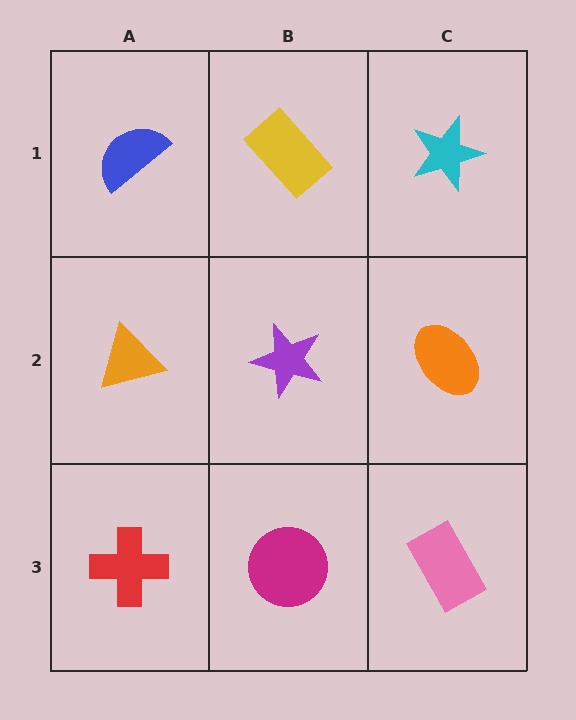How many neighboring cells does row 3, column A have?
2.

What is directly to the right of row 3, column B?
A pink rectangle.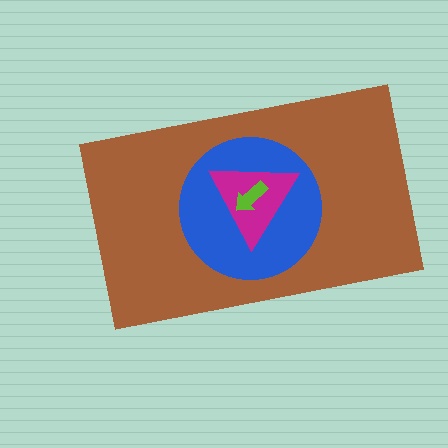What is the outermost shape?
The brown rectangle.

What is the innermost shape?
The lime arrow.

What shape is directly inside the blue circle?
The magenta triangle.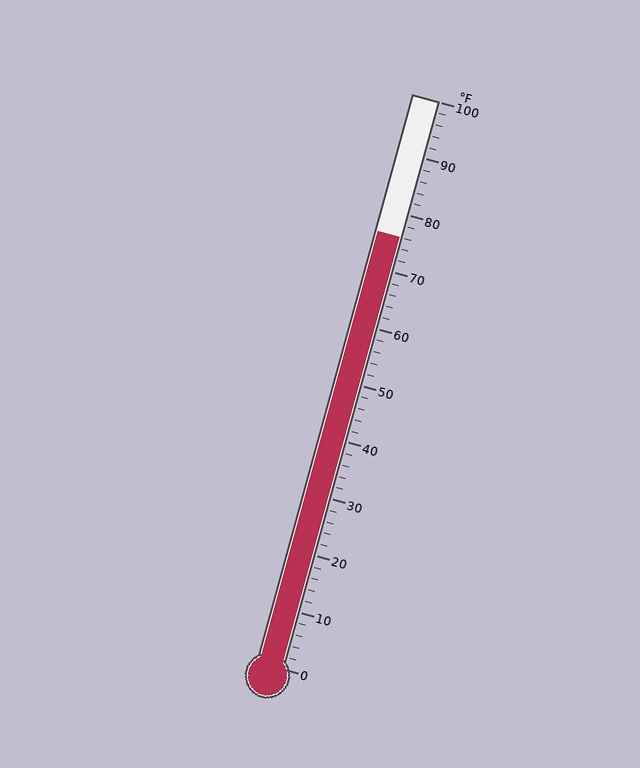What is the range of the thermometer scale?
The thermometer scale ranges from 0°F to 100°F.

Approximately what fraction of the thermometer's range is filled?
The thermometer is filled to approximately 75% of its range.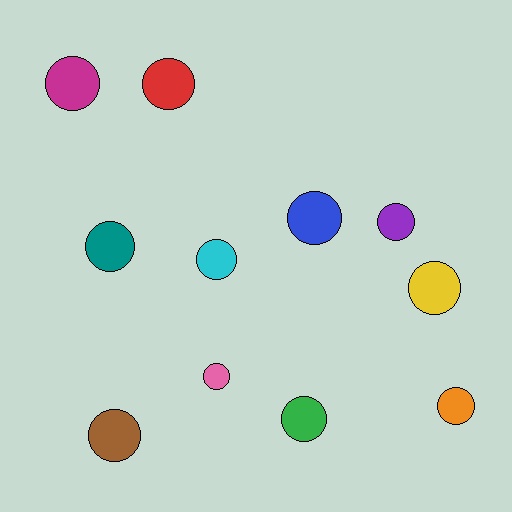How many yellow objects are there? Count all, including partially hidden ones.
There is 1 yellow object.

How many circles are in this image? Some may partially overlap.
There are 11 circles.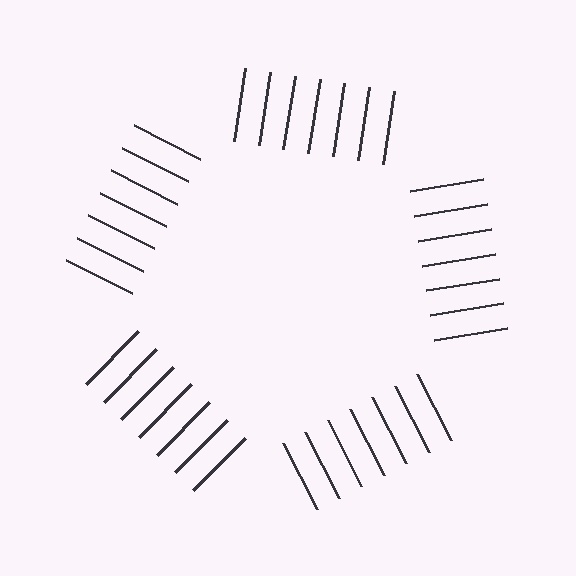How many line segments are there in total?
35 — 7 along each of the 5 edges.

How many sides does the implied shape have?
5 sides — the line-ends trace a pentagon.